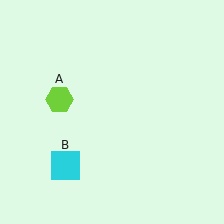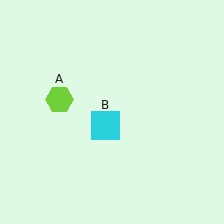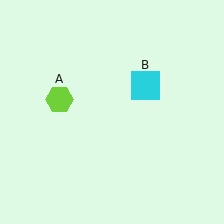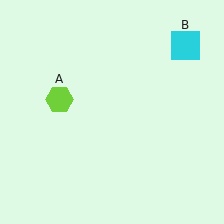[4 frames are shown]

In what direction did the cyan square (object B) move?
The cyan square (object B) moved up and to the right.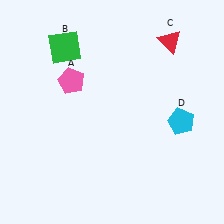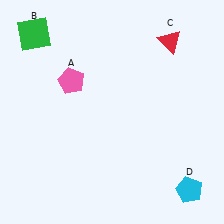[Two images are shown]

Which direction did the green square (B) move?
The green square (B) moved left.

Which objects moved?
The objects that moved are: the green square (B), the cyan pentagon (D).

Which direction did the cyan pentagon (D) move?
The cyan pentagon (D) moved down.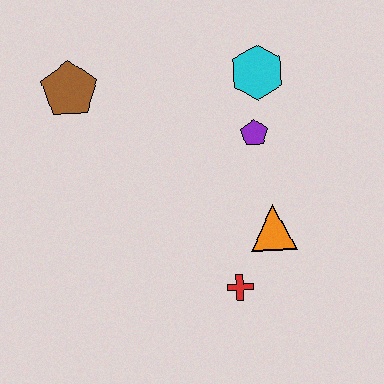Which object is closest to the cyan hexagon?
The purple pentagon is closest to the cyan hexagon.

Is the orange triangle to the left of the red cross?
No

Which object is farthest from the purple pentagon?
The brown pentagon is farthest from the purple pentagon.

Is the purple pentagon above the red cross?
Yes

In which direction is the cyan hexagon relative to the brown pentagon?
The cyan hexagon is to the right of the brown pentagon.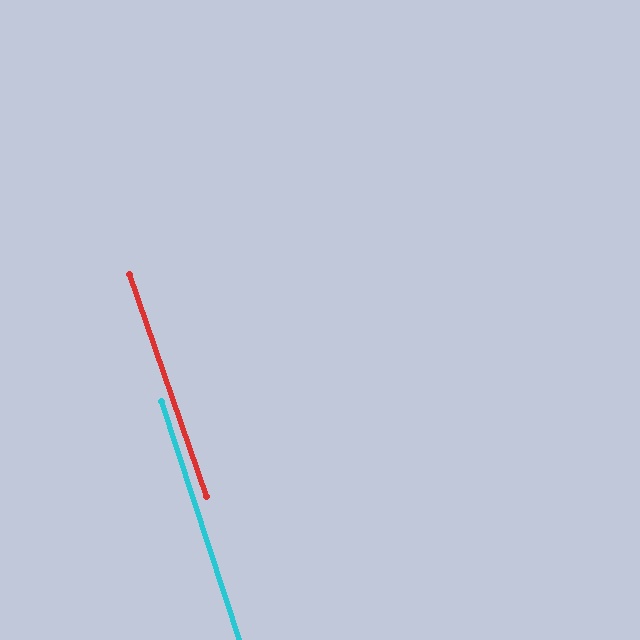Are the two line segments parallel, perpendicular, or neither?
Parallel — their directions differ by only 1.0°.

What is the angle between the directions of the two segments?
Approximately 1 degree.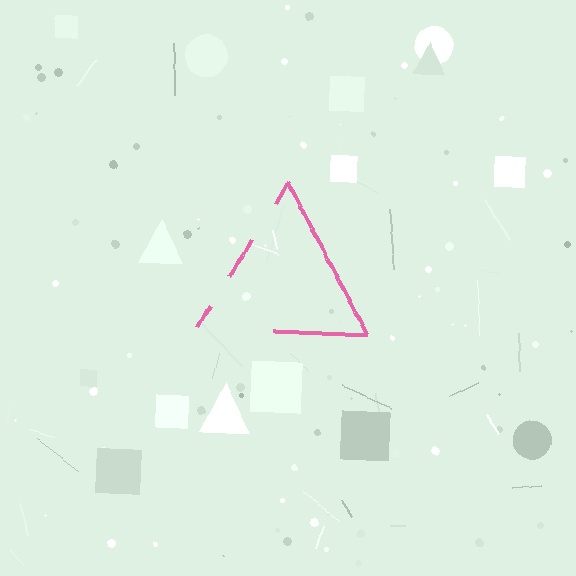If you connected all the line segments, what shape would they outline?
They would outline a triangle.